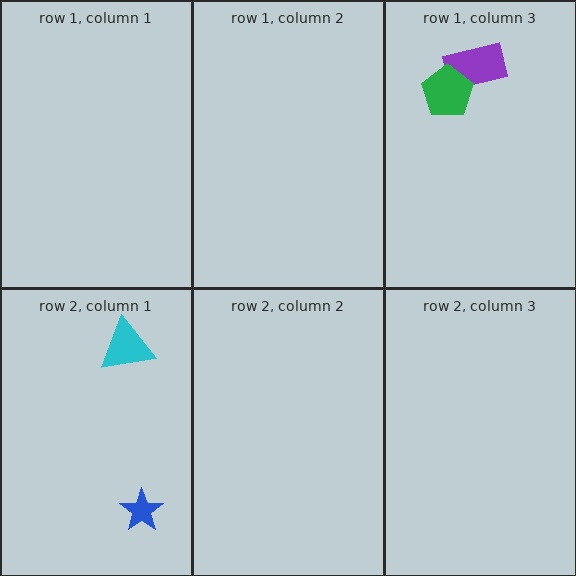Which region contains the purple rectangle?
The row 1, column 3 region.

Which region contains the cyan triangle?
The row 2, column 1 region.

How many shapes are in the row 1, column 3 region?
2.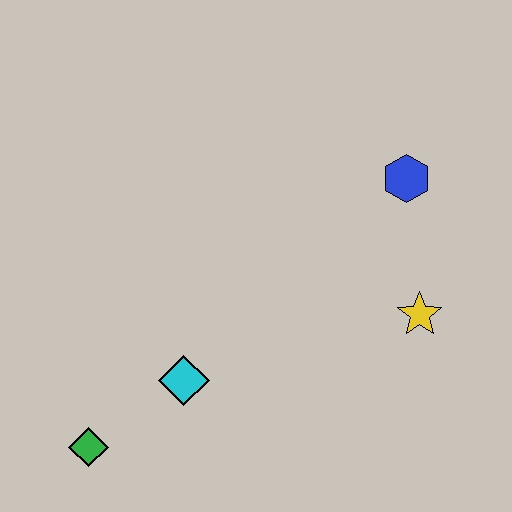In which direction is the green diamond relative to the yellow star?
The green diamond is to the left of the yellow star.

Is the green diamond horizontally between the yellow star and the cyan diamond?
No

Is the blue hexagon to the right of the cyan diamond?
Yes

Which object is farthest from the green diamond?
The blue hexagon is farthest from the green diamond.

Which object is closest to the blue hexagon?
The yellow star is closest to the blue hexagon.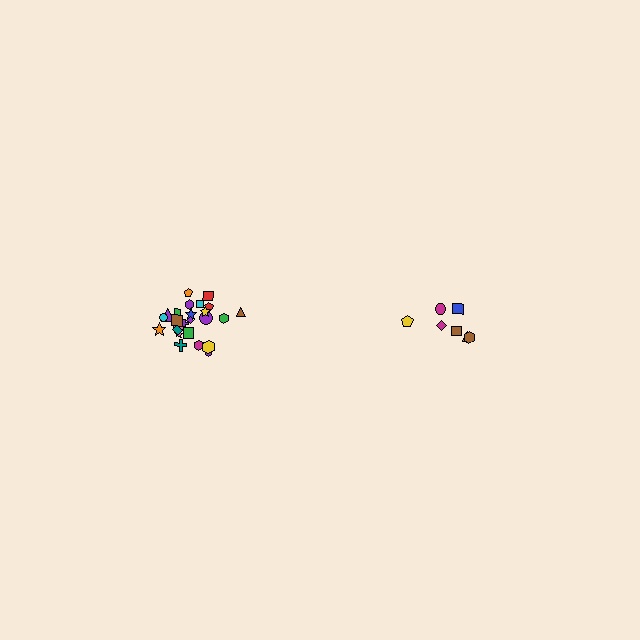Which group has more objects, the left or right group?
The left group.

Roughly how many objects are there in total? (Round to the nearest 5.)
Roughly 30 objects in total.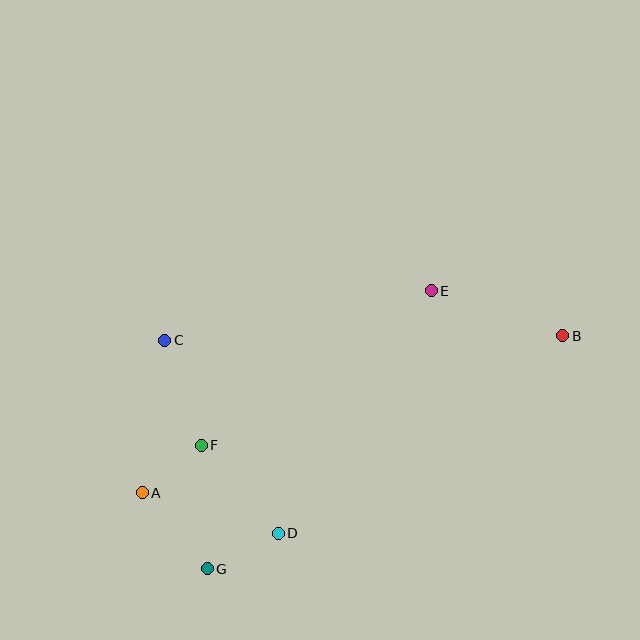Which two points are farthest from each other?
Points A and B are farthest from each other.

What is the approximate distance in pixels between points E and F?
The distance between E and F is approximately 277 pixels.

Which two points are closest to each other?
Points A and F are closest to each other.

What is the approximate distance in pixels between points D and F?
The distance between D and F is approximately 117 pixels.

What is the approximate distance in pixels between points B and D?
The distance between B and D is approximately 346 pixels.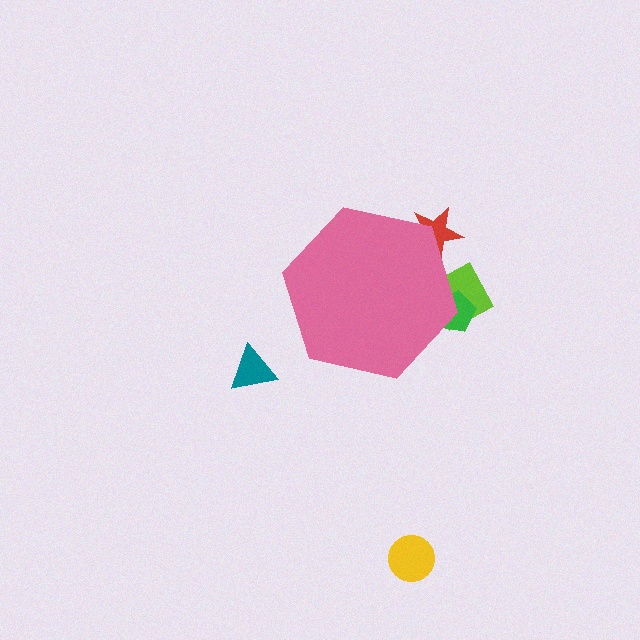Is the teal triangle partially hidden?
No, the teal triangle is fully visible.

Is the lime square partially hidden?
Yes, the lime square is partially hidden behind the pink hexagon.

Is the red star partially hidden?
Yes, the red star is partially hidden behind the pink hexagon.